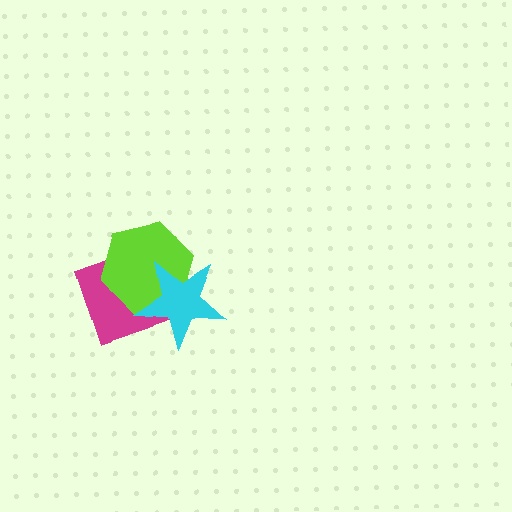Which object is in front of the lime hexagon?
The cyan star is in front of the lime hexagon.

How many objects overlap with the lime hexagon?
2 objects overlap with the lime hexagon.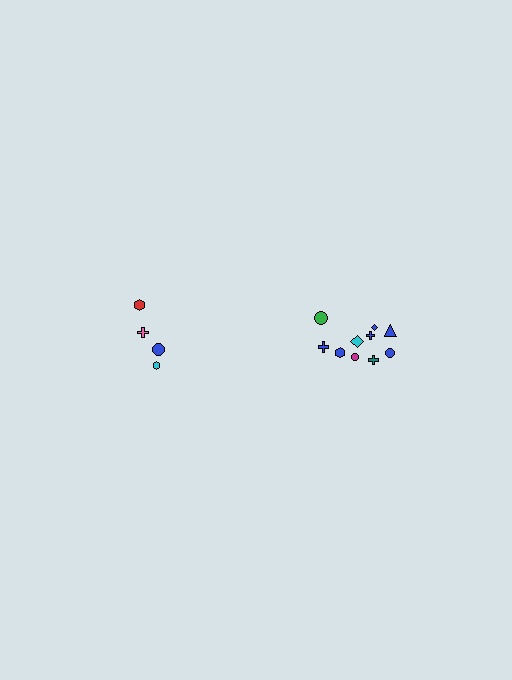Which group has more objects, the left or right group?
The right group.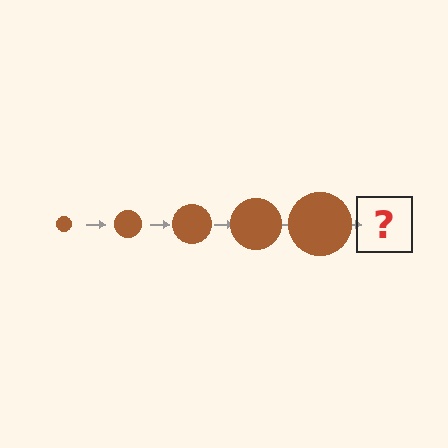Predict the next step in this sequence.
The next step is a brown circle, larger than the previous one.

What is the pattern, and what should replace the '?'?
The pattern is that the circle gets progressively larger each step. The '?' should be a brown circle, larger than the previous one.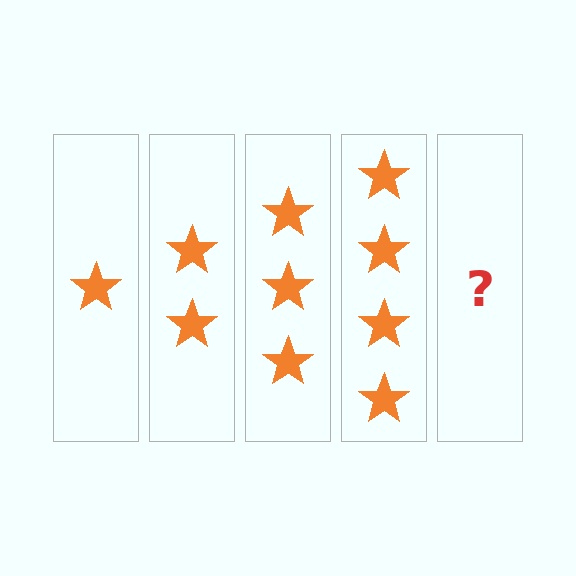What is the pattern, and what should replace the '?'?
The pattern is that each step adds one more star. The '?' should be 5 stars.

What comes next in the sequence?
The next element should be 5 stars.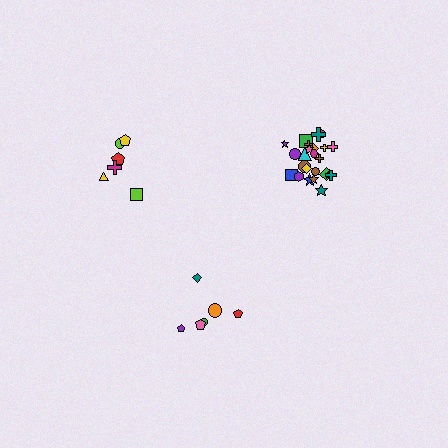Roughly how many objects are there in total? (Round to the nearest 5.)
Roughly 35 objects in total.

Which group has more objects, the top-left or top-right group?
The top-right group.